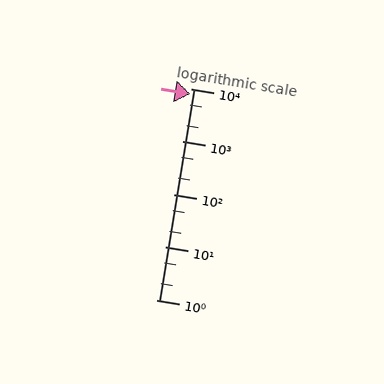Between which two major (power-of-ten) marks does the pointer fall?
The pointer is between 1000 and 10000.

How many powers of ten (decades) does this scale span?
The scale spans 4 decades, from 1 to 10000.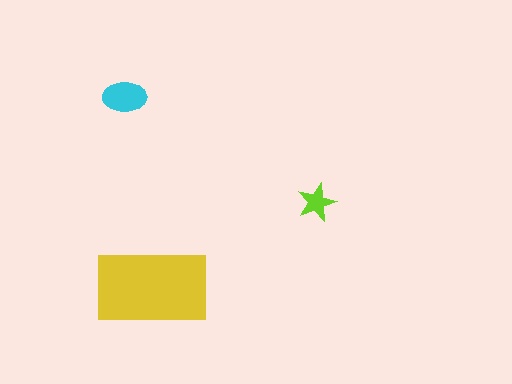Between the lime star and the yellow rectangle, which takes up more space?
The yellow rectangle.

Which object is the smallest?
The lime star.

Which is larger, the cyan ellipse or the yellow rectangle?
The yellow rectangle.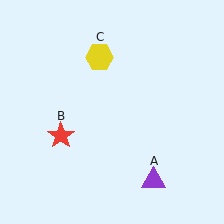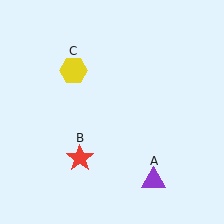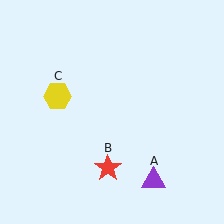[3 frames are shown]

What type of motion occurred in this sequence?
The red star (object B), yellow hexagon (object C) rotated counterclockwise around the center of the scene.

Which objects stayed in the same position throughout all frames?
Purple triangle (object A) remained stationary.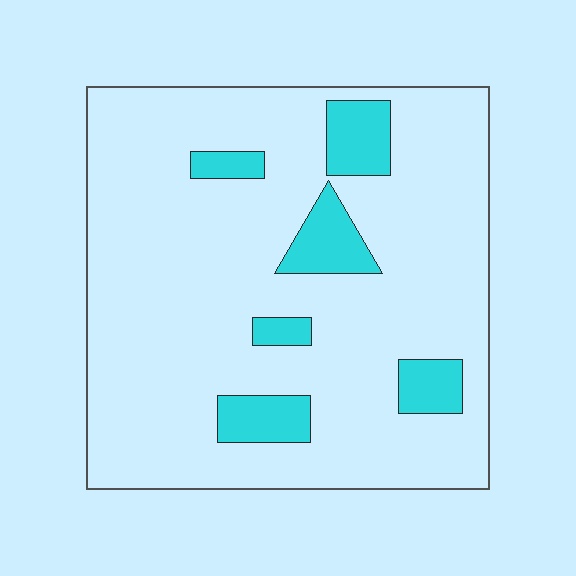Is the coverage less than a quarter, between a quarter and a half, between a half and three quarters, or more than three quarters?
Less than a quarter.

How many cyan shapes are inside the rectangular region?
6.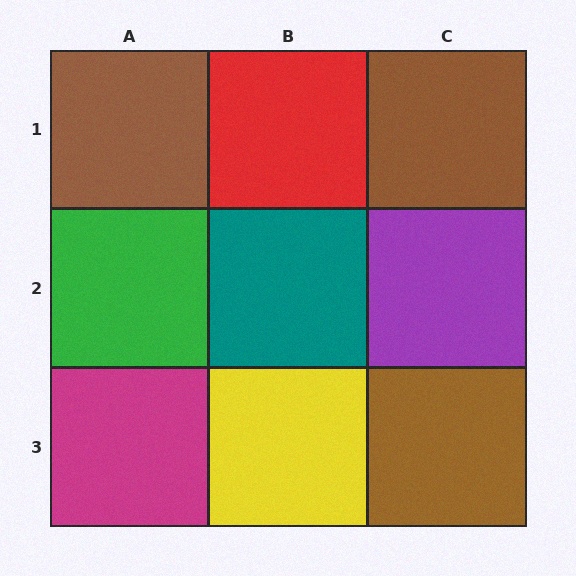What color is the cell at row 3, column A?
Magenta.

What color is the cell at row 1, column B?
Red.